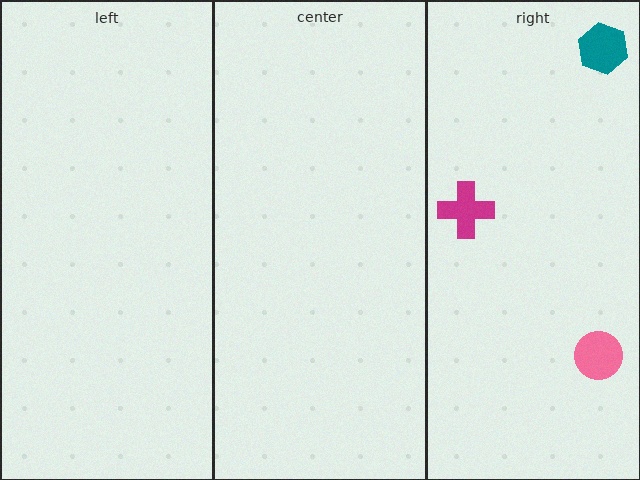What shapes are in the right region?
The pink circle, the teal hexagon, the magenta cross.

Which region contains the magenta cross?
The right region.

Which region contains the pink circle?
The right region.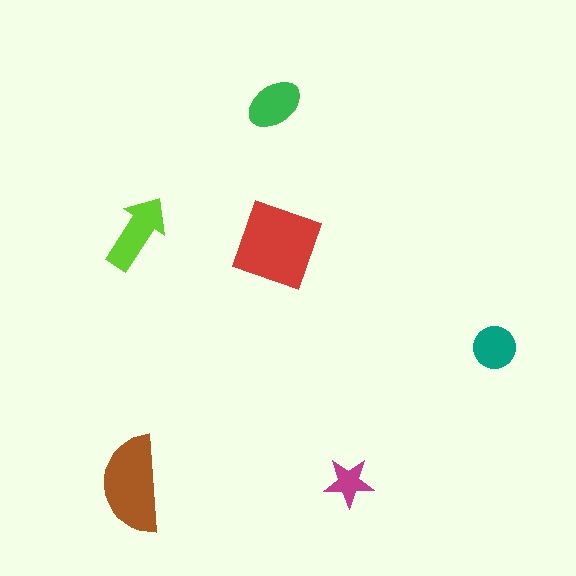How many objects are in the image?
There are 6 objects in the image.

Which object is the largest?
The red diamond.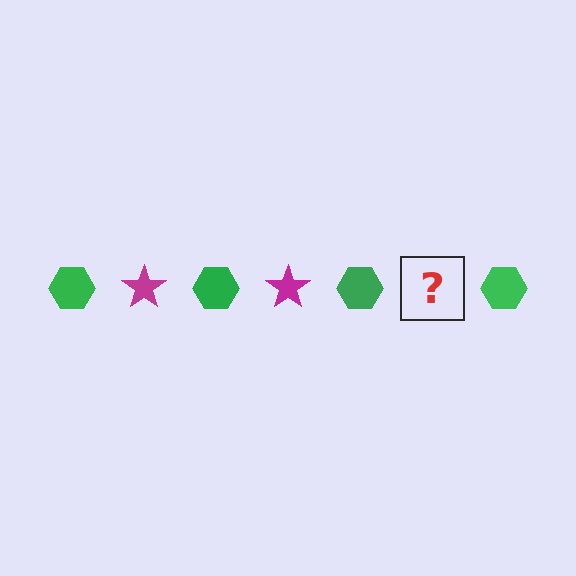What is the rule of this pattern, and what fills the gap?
The rule is that the pattern alternates between green hexagon and magenta star. The gap should be filled with a magenta star.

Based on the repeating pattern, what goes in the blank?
The blank should be a magenta star.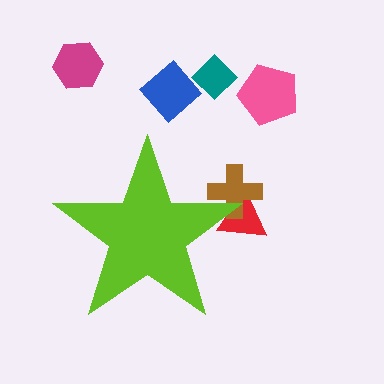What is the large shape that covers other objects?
A lime star.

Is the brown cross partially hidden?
Yes, the brown cross is partially hidden behind the lime star.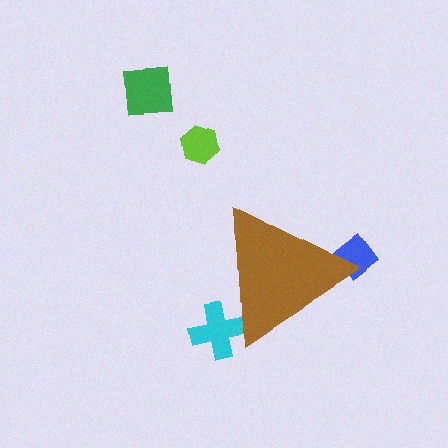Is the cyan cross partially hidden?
Yes, the cyan cross is partially hidden behind the brown triangle.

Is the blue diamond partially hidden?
Yes, the blue diamond is partially hidden behind the brown triangle.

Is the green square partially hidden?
No, the green square is fully visible.